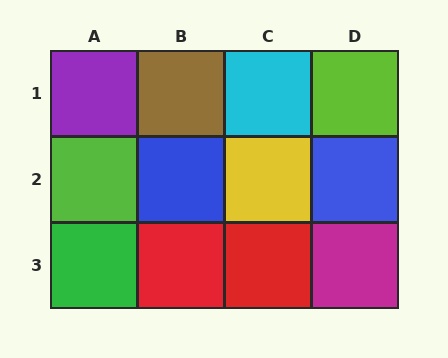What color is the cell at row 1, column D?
Lime.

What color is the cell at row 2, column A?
Lime.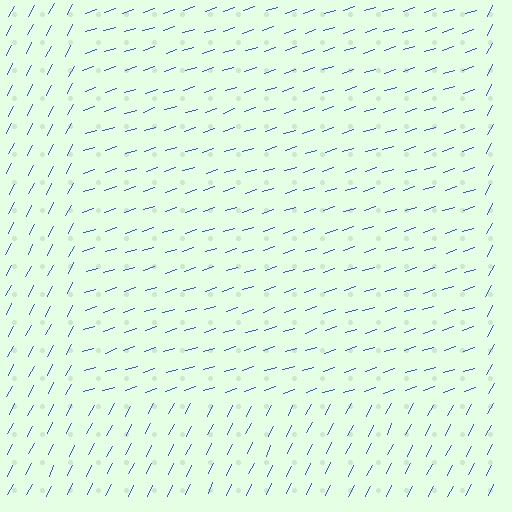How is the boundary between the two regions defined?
The boundary is defined purely by a change in line orientation (approximately 45 degrees difference). All lines are the same color and thickness.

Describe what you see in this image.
The image is filled with small blue line segments. A rectangle region in the image has lines oriented differently from the surrounding lines, creating a visible texture boundary.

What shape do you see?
I see a rectangle.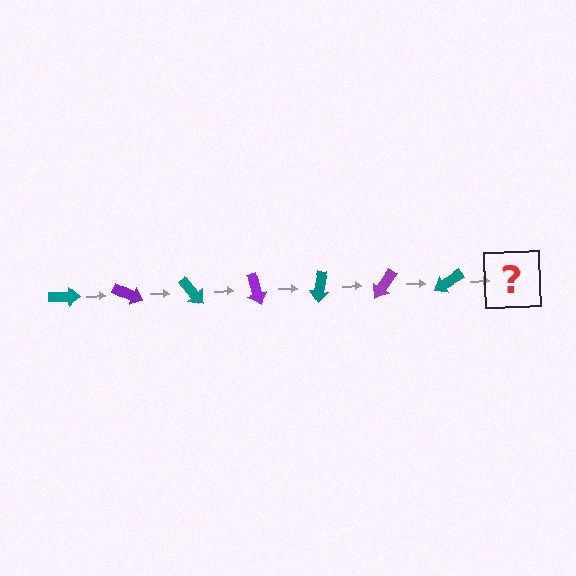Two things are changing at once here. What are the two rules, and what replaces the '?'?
The two rules are that it rotates 25 degrees each step and the color cycles through teal and purple. The '?' should be a purple arrow, rotated 175 degrees from the start.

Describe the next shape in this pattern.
It should be a purple arrow, rotated 175 degrees from the start.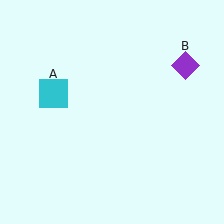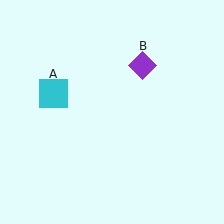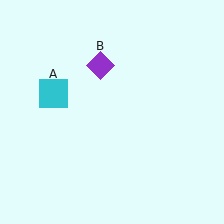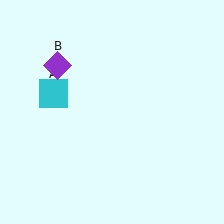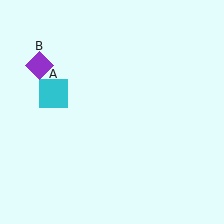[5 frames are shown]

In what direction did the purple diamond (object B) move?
The purple diamond (object B) moved left.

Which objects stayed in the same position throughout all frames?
Cyan square (object A) remained stationary.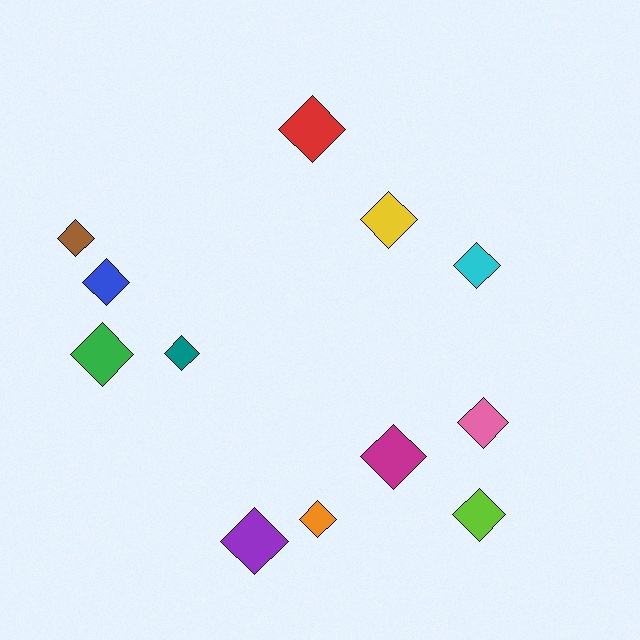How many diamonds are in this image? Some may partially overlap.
There are 12 diamonds.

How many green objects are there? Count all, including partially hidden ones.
There is 1 green object.